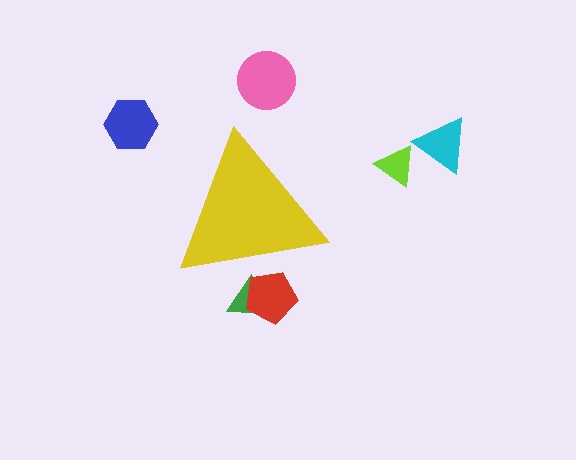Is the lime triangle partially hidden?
No, the lime triangle is fully visible.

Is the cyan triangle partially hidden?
No, the cyan triangle is fully visible.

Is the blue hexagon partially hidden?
No, the blue hexagon is fully visible.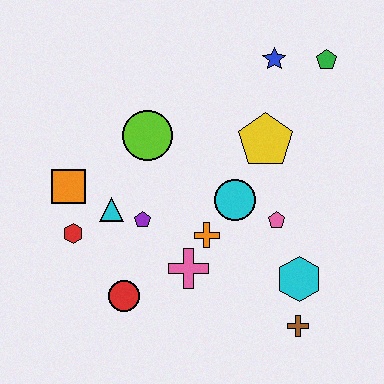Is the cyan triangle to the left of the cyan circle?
Yes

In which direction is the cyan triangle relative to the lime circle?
The cyan triangle is below the lime circle.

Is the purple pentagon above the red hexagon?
Yes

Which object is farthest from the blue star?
The red circle is farthest from the blue star.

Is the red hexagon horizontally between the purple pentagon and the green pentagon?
No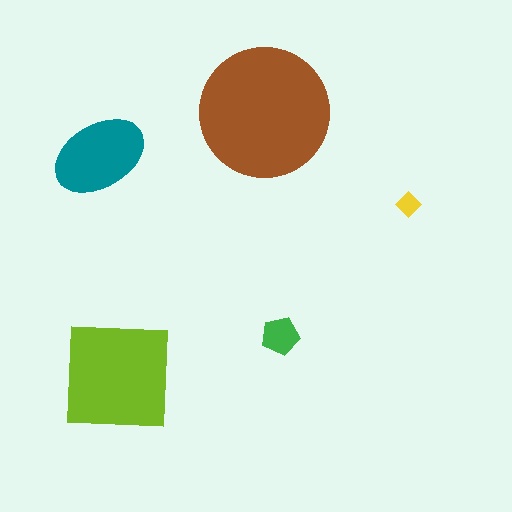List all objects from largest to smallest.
The brown circle, the lime square, the teal ellipse, the green pentagon, the yellow diamond.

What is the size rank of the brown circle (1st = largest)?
1st.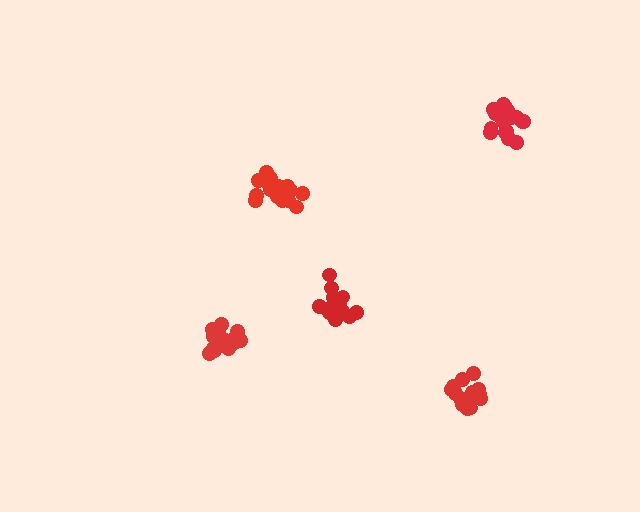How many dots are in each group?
Group 1: 18 dots, Group 2: 20 dots, Group 3: 16 dots, Group 4: 15 dots, Group 5: 14 dots (83 total).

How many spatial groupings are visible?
There are 5 spatial groupings.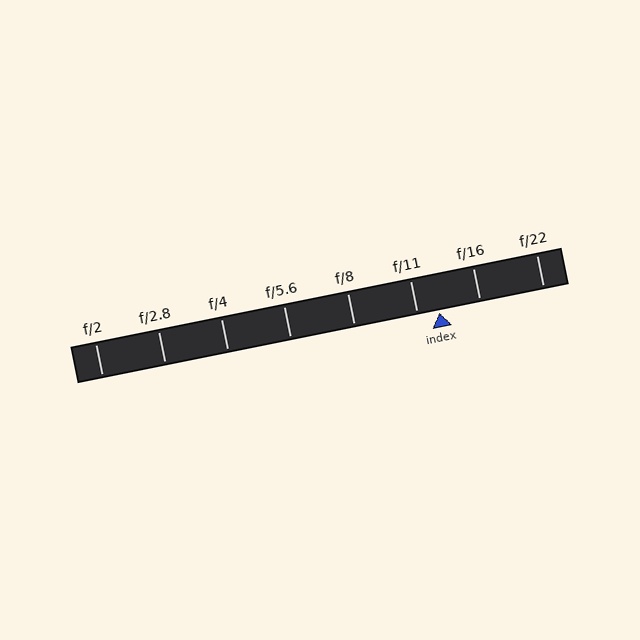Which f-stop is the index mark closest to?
The index mark is closest to f/11.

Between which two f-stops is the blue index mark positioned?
The index mark is between f/11 and f/16.